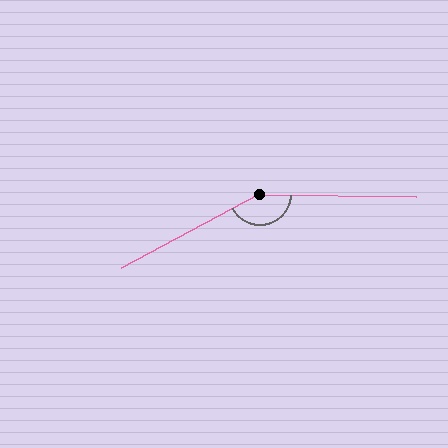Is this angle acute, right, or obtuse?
It is obtuse.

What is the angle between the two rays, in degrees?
Approximately 151 degrees.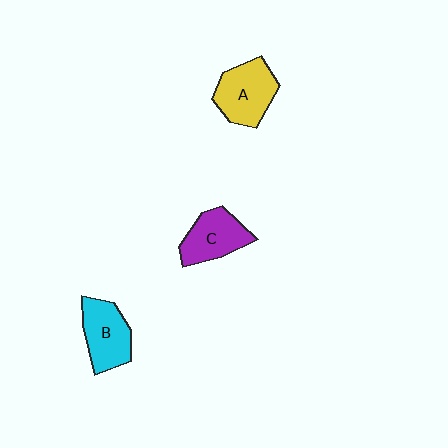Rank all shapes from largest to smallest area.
From largest to smallest: A (yellow), B (cyan), C (purple).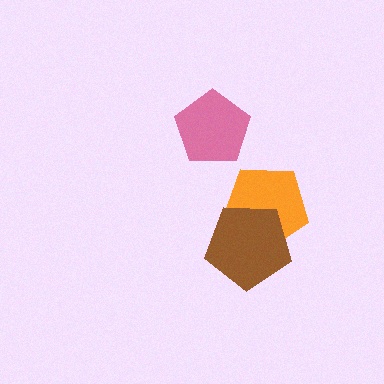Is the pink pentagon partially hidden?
No, no other shape covers it.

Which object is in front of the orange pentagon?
The brown pentagon is in front of the orange pentagon.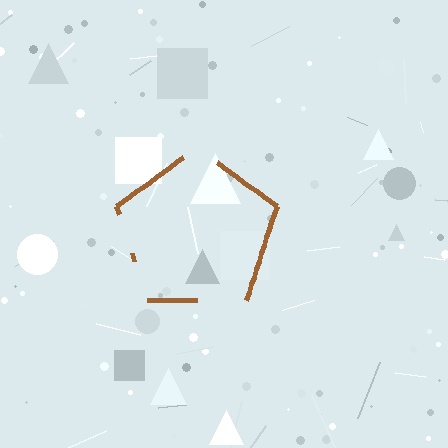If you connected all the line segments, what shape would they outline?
They would outline a pentagon.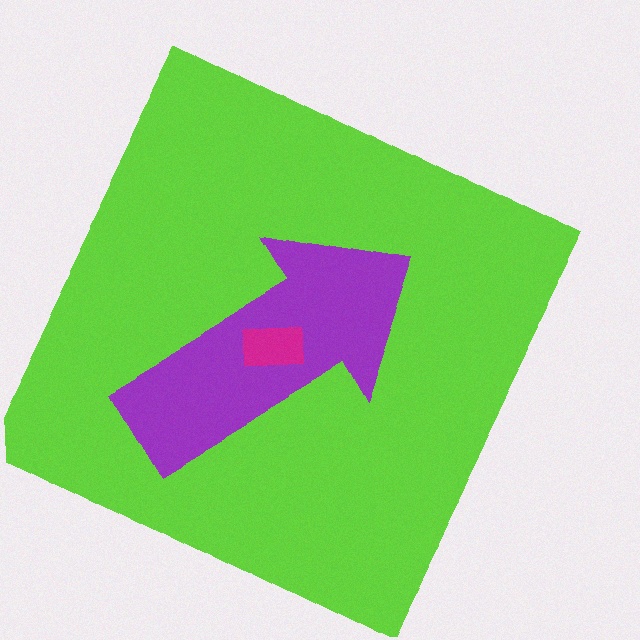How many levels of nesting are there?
3.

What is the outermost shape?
The lime square.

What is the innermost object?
The magenta rectangle.